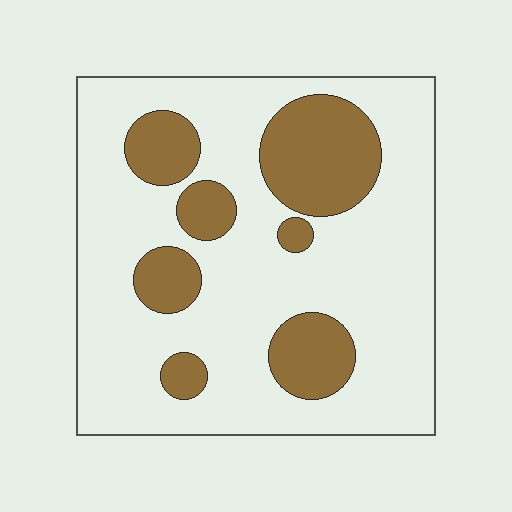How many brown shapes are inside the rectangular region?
7.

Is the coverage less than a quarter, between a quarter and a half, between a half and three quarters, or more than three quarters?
Less than a quarter.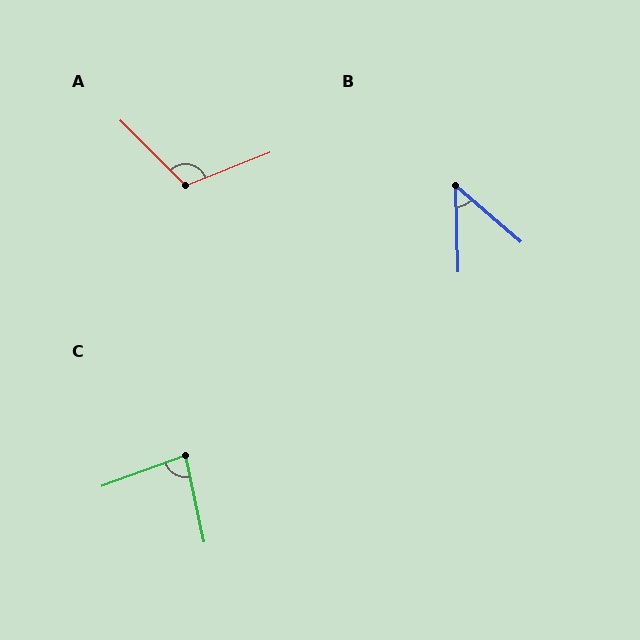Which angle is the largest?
A, at approximately 113 degrees.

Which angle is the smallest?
B, at approximately 47 degrees.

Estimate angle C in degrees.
Approximately 82 degrees.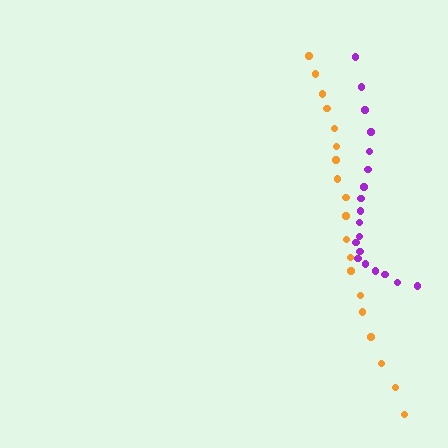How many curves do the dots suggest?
There are 2 distinct paths.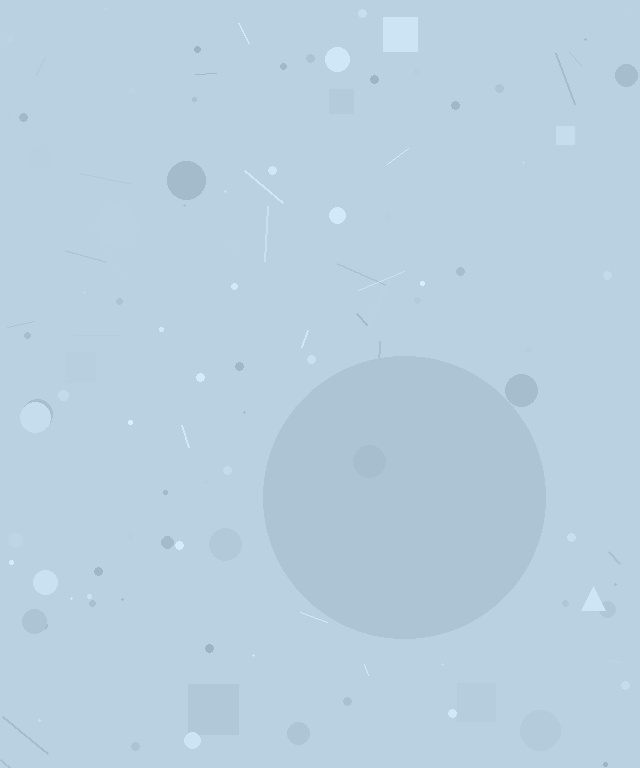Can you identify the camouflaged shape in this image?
The camouflaged shape is a circle.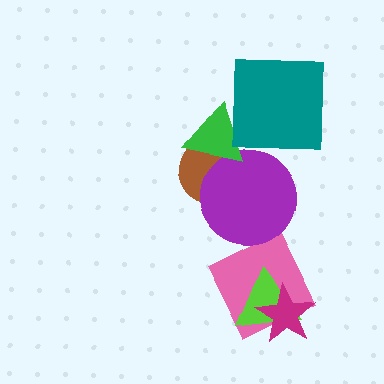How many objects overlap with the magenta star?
2 objects overlap with the magenta star.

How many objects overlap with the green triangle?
3 objects overlap with the green triangle.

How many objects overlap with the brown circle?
2 objects overlap with the brown circle.